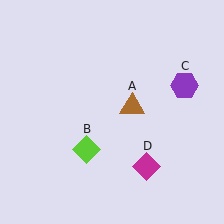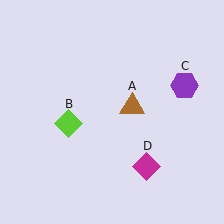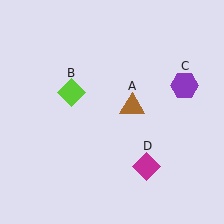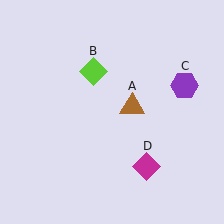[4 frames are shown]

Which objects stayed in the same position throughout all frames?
Brown triangle (object A) and purple hexagon (object C) and magenta diamond (object D) remained stationary.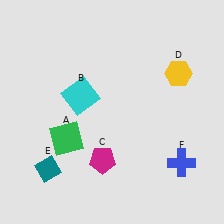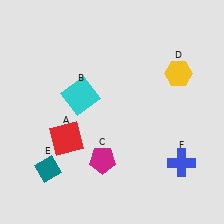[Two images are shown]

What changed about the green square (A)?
In Image 1, A is green. In Image 2, it changed to red.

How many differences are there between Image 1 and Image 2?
There is 1 difference between the two images.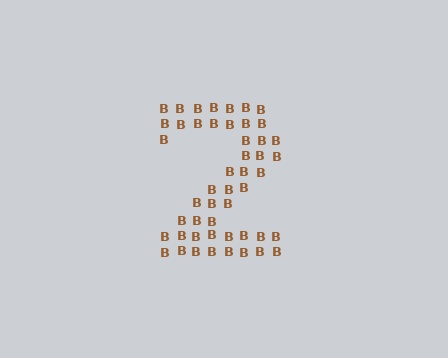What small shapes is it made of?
It is made of small letter B's.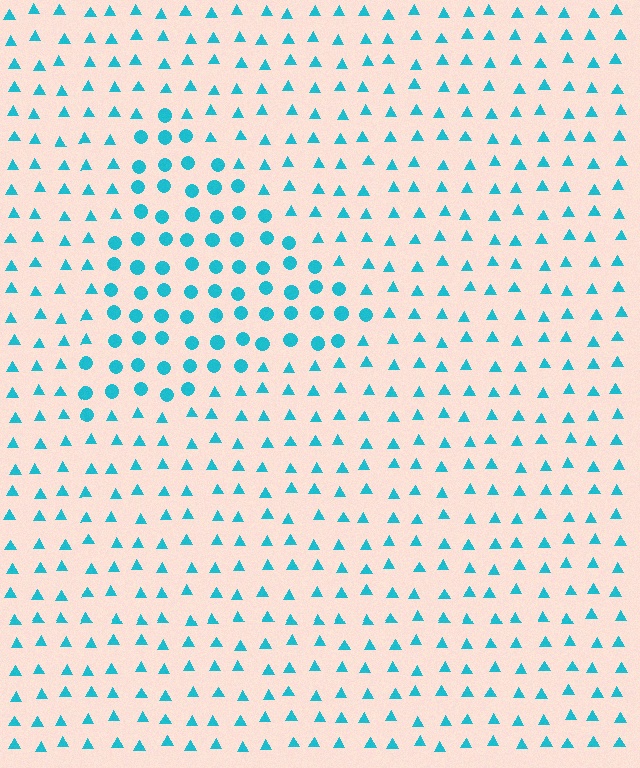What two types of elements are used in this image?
The image uses circles inside the triangle region and triangles outside it.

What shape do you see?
I see a triangle.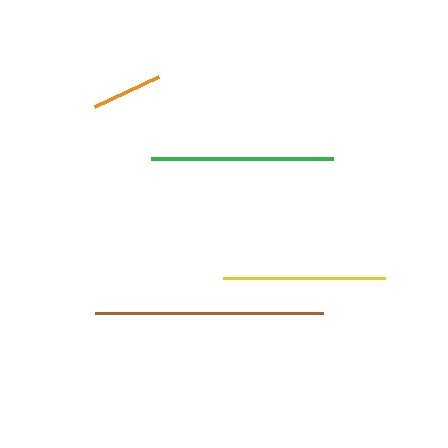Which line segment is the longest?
The brown line is the longest at approximately 228 pixels.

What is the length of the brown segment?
The brown segment is approximately 228 pixels long.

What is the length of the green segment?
The green segment is approximately 182 pixels long.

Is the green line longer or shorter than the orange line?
The green line is longer than the orange line.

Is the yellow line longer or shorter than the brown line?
The brown line is longer than the yellow line.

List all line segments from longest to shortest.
From longest to shortest: brown, green, yellow, orange.